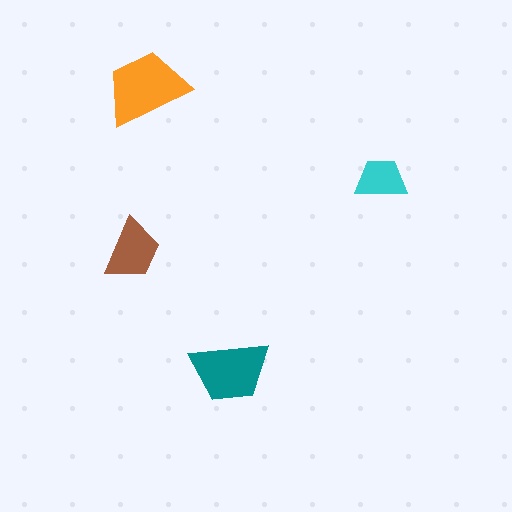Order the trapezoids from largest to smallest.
the orange one, the teal one, the brown one, the cyan one.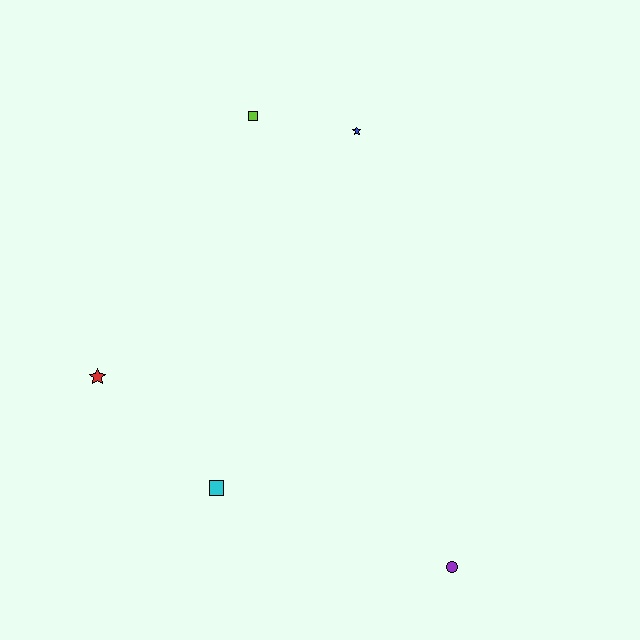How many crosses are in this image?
There are no crosses.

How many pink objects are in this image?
There are no pink objects.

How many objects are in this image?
There are 5 objects.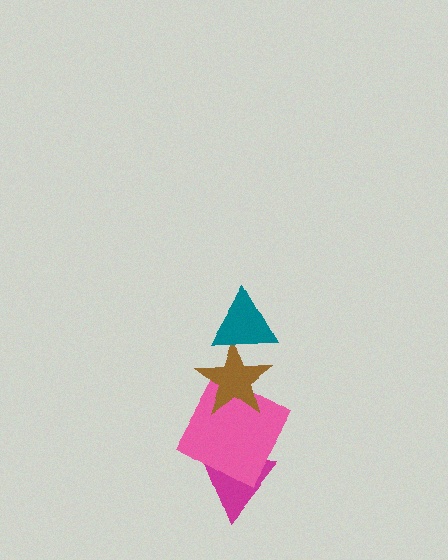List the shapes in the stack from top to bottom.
From top to bottom: the teal triangle, the brown star, the pink square, the magenta triangle.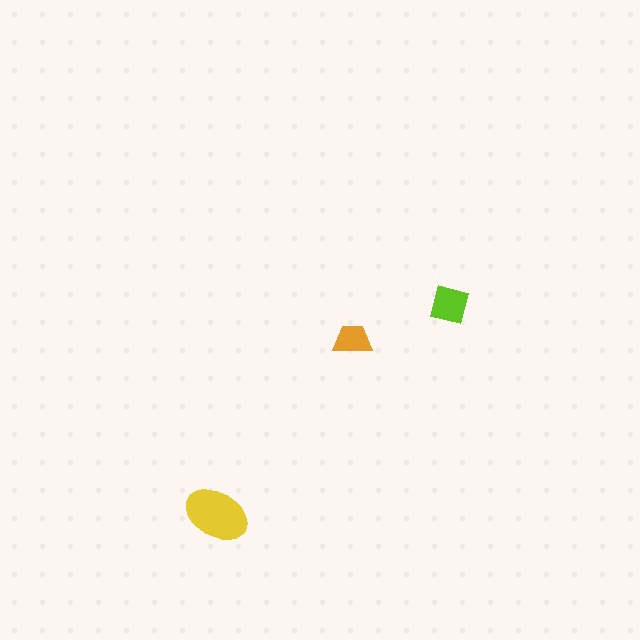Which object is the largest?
The yellow ellipse.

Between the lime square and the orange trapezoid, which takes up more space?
The lime square.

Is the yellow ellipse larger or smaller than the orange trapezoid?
Larger.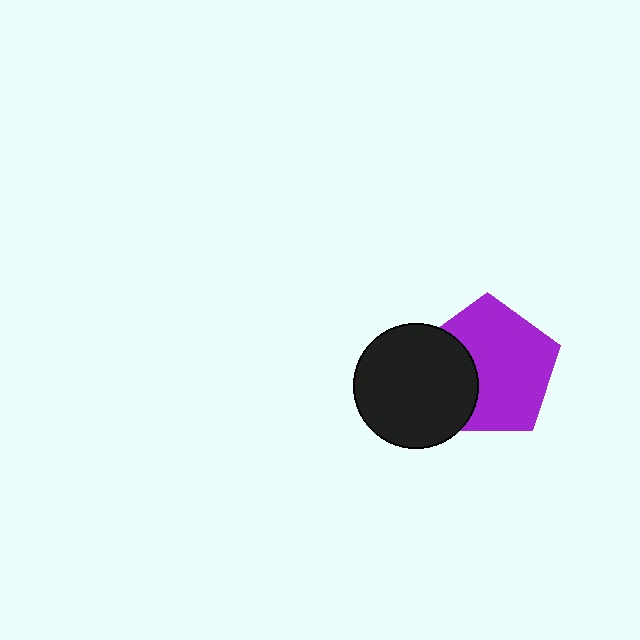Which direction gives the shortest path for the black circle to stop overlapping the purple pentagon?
Moving left gives the shortest separation.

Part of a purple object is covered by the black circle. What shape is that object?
It is a pentagon.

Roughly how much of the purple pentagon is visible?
Most of it is visible (roughly 69%).